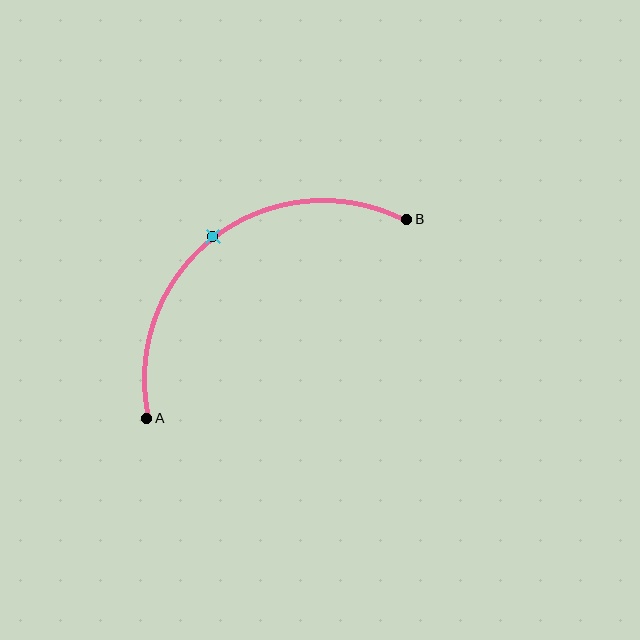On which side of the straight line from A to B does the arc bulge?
The arc bulges above and to the left of the straight line connecting A and B.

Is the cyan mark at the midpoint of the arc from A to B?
Yes. The cyan mark lies on the arc at equal arc-length from both A and B — it is the arc midpoint.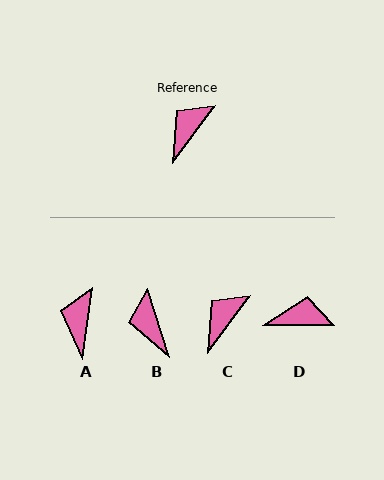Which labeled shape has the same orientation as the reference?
C.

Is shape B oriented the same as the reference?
No, it is off by about 54 degrees.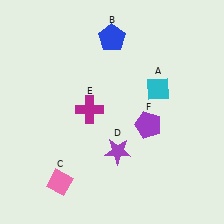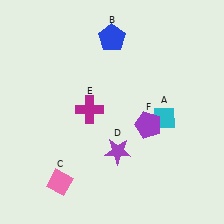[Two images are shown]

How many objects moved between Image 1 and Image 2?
1 object moved between the two images.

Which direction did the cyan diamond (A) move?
The cyan diamond (A) moved down.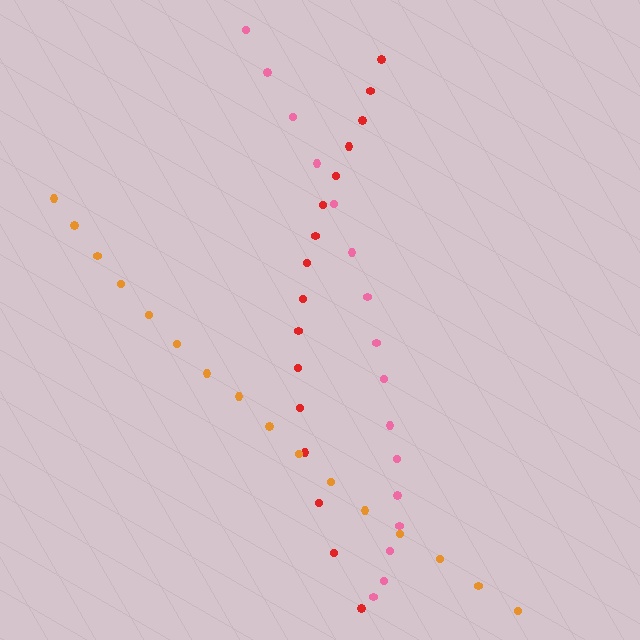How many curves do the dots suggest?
There are 3 distinct paths.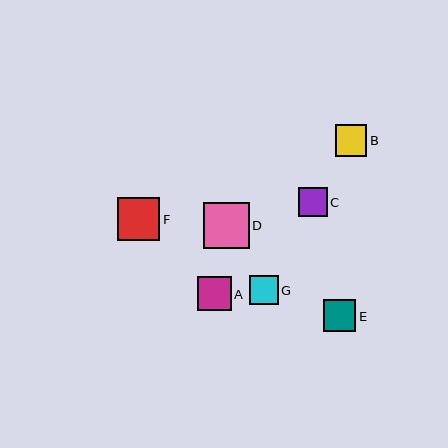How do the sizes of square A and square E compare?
Square A and square E are approximately the same size.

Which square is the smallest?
Square G is the smallest with a size of approximately 29 pixels.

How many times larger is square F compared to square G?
Square F is approximately 1.5 times the size of square G.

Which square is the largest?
Square D is the largest with a size of approximately 46 pixels.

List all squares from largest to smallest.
From largest to smallest: D, F, A, E, B, C, G.